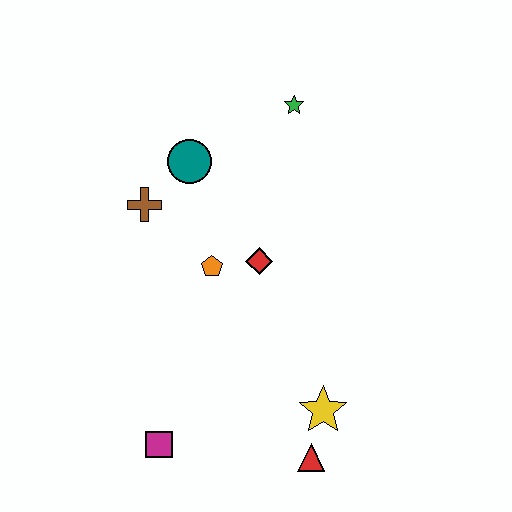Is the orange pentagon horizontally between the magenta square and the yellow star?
Yes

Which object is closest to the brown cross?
The teal circle is closest to the brown cross.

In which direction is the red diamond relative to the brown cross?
The red diamond is to the right of the brown cross.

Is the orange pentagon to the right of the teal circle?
Yes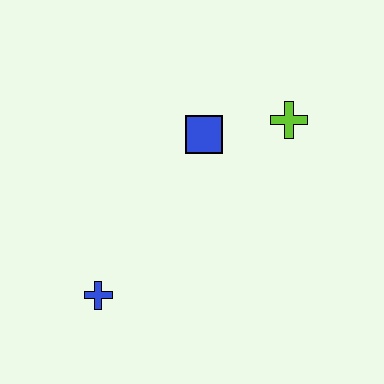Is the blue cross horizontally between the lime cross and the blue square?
No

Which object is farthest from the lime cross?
The blue cross is farthest from the lime cross.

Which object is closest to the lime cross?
The blue square is closest to the lime cross.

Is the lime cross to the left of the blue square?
No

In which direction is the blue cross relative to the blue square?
The blue cross is below the blue square.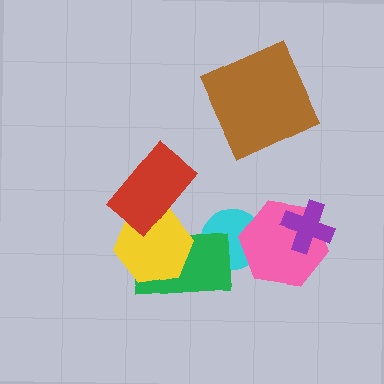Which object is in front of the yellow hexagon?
The red rectangle is in front of the yellow hexagon.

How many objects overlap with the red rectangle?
1 object overlaps with the red rectangle.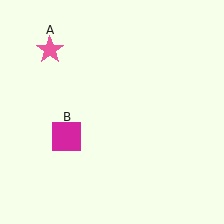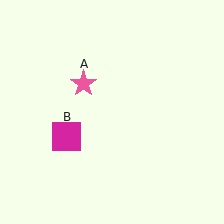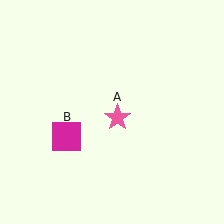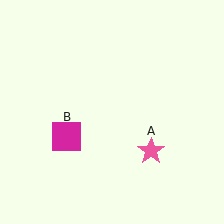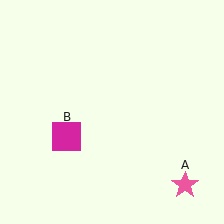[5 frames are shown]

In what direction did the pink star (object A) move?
The pink star (object A) moved down and to the right.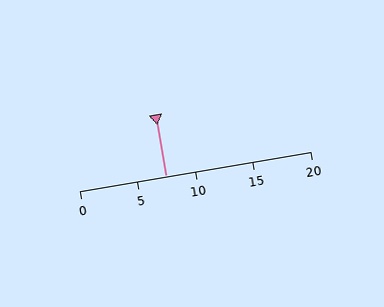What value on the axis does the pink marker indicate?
The marker indicates approximately 7.5.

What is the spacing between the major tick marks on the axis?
The major ticks are spaced 5 apart.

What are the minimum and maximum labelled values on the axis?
The axis runs from 0 to 20.